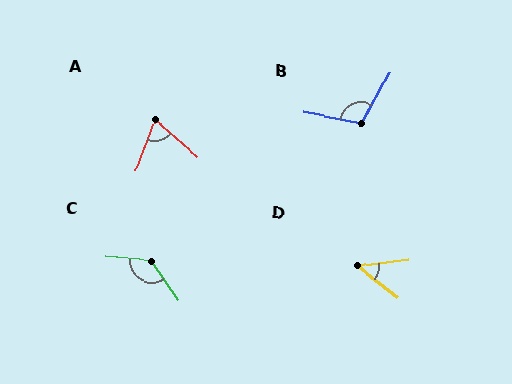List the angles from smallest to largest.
D (46°), A (69°), B (107°), C (130°).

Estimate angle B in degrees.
Approximately 107 degrees.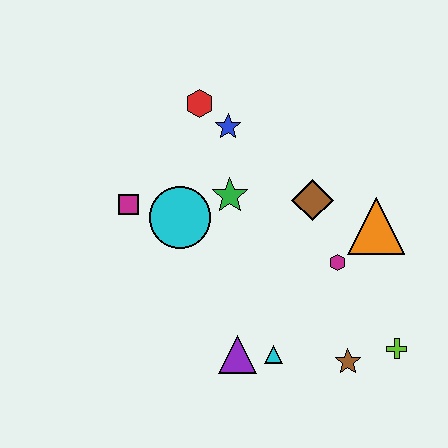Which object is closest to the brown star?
The lime cross is closest to the brown star.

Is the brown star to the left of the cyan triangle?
No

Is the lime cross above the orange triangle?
No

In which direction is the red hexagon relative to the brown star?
The red hexagon is above the brown star.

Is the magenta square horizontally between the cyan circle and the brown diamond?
No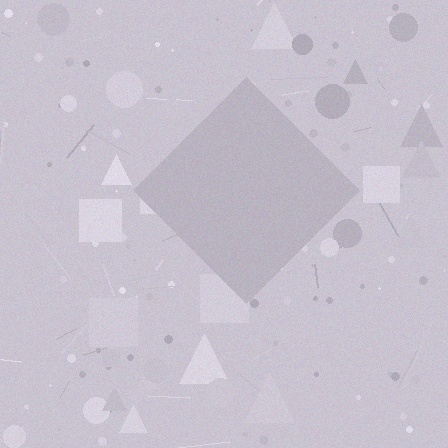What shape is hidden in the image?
A diamond is hidden in the image.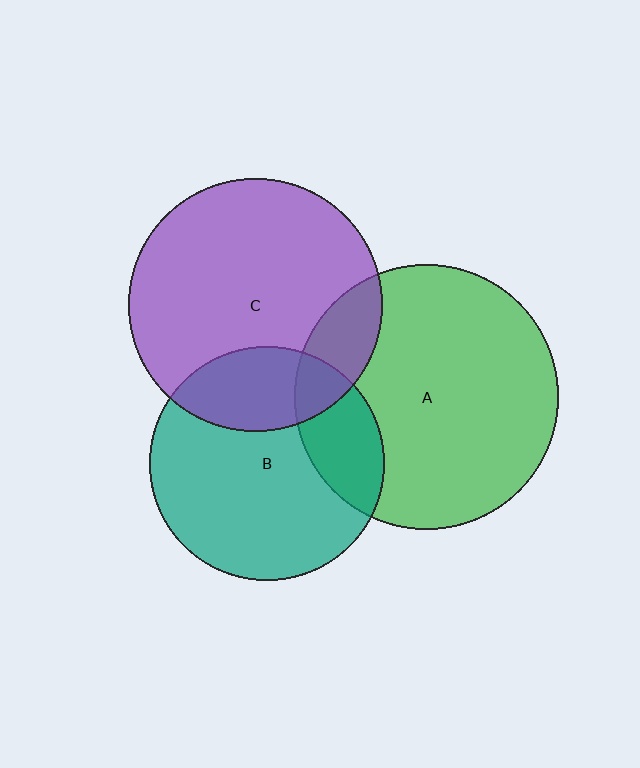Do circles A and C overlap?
Yes.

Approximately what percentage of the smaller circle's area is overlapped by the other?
Approximately 15%.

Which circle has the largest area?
Circle A (green).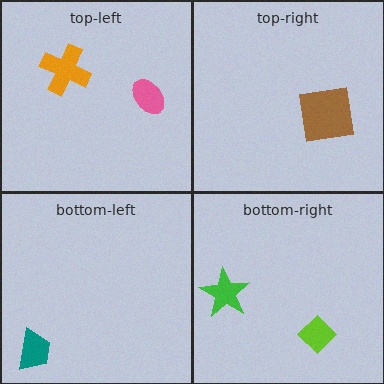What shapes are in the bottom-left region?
The teal trapezoid.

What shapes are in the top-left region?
The pink ellipse, the orange cross.